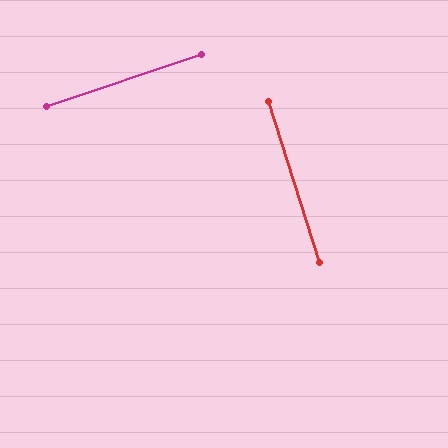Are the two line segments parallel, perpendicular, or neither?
Perpendicular — they meet at approximately 89°.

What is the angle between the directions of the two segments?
Approximately 89 degrees.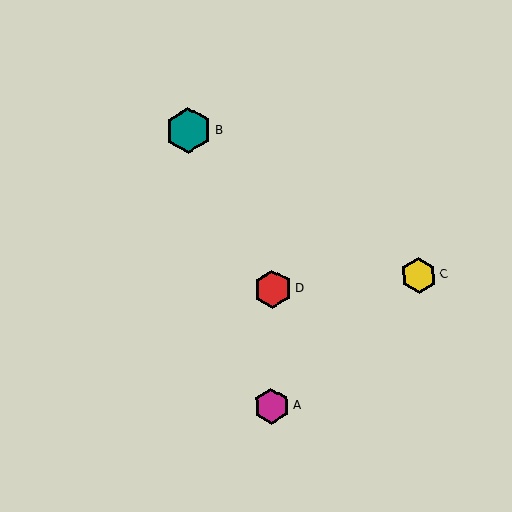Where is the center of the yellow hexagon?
The center of the yellow hexagon is at (419, 275).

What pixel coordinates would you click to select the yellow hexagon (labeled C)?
Click at (419, 275) to select the yellow hexagon C.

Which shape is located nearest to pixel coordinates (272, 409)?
The magenta hexagon (labeled A) at (271, 406) is nearest to that location.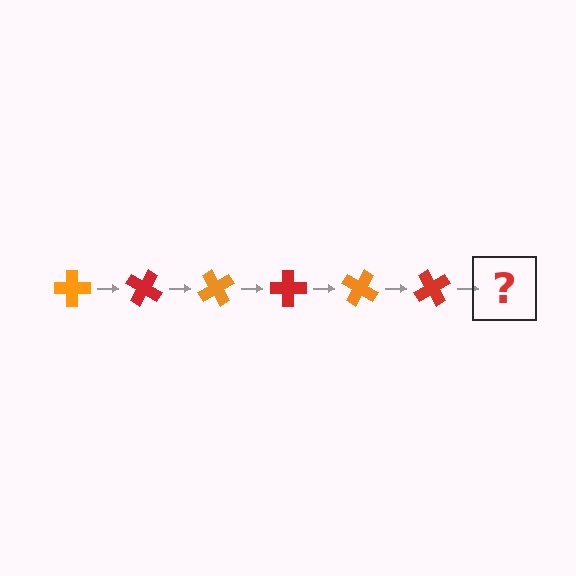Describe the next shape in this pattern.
It should be an orange cross, rotated 180 degrees from the start.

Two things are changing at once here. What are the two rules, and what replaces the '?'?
The two rules are that it rotates 30 degrees each step and the color cycles through orange and red. The '?' should be an orange cross, rotated 180 degrees from the start.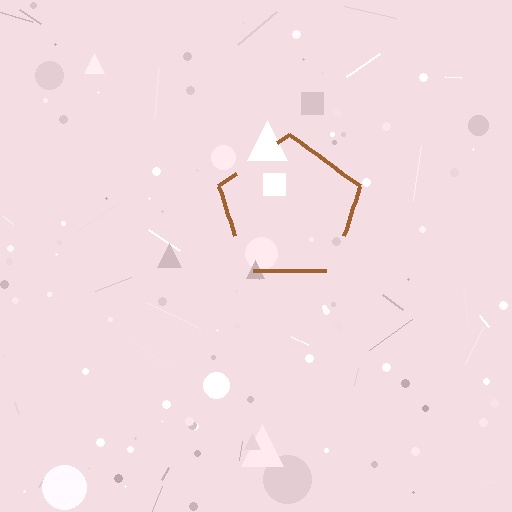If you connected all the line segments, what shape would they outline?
They would outline a pentagon.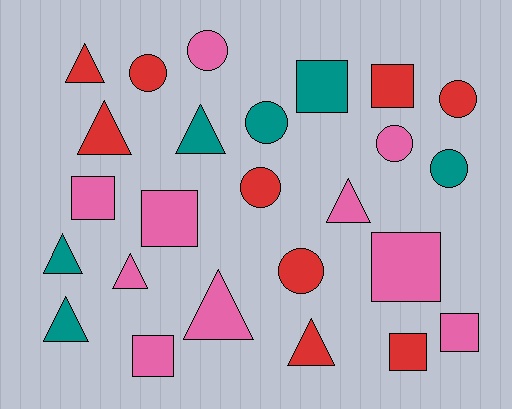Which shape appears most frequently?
Triangle, with 9 objects.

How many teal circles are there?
There are 2 teal circles.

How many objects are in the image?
There are 25 objects.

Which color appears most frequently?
Pink, with 10 objects.